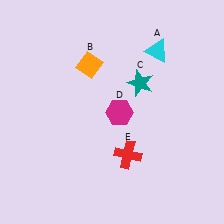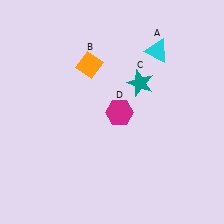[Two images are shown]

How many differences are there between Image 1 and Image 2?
There is 1 difference between the two images.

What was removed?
The red cross (E) was removed in Image 2.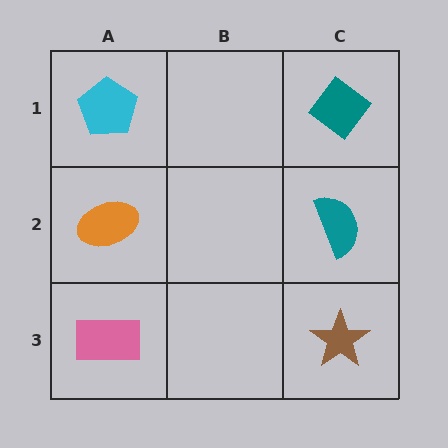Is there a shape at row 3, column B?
No, that cell is empty.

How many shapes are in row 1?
2 shapes.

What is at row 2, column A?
An orange ellipse.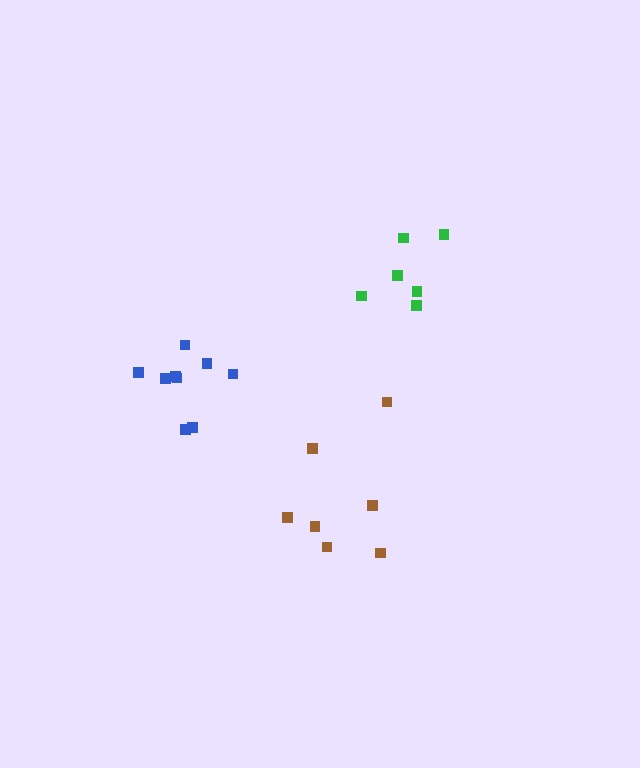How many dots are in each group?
Group 1: 9 dots, Group 2: 7 dots, Group 3: 6 dots (22 total).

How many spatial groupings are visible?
There are 3 spatial groupings.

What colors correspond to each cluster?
The clusters are colored: blue, brown, green.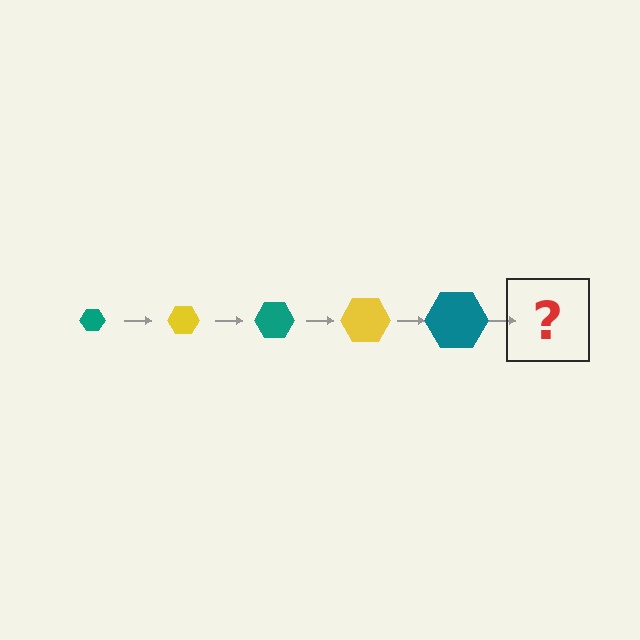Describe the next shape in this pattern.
It should be a yellow hexagon, larger than the previous one.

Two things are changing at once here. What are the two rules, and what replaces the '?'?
The two rules are that the hexagon grows larger each step and the color cycles through teal and yellow. The '?' should be a yellow hexagon, larger than the previous one.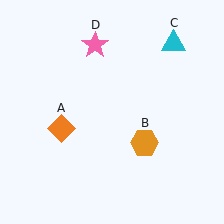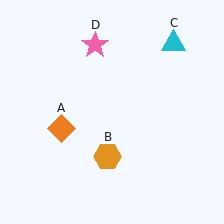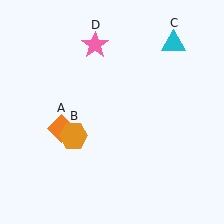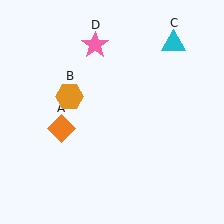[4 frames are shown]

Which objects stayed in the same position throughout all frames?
Orange diamond (object A) and cyan triangle (object C) and pink star (object D) remained stationary.